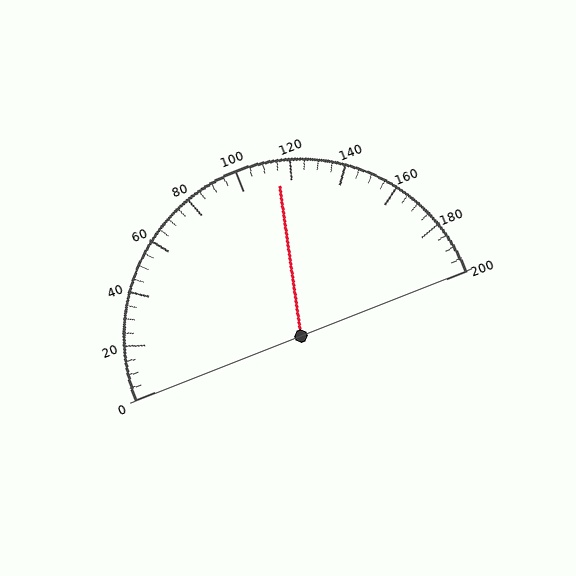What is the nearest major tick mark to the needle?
The nearest major tick mark is 120.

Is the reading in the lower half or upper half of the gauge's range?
The reading is in the upper half of the range (0 to 200).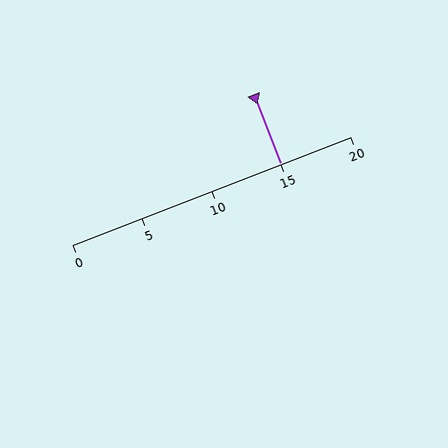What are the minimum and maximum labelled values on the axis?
The axis runs from 0 to 20.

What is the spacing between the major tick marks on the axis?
The major ticks are spaced 5 apart.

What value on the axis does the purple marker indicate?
The marker indicates approximately 15.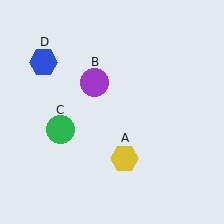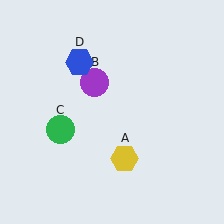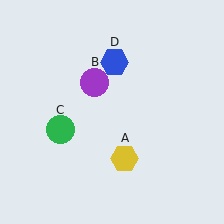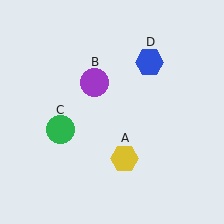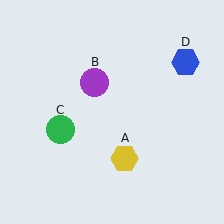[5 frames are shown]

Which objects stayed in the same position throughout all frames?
Yellow hexagon (object A) and purple circle (object B) and green circle (object C) remained stationary.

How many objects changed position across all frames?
1 object changed position: blue hexagon (object D).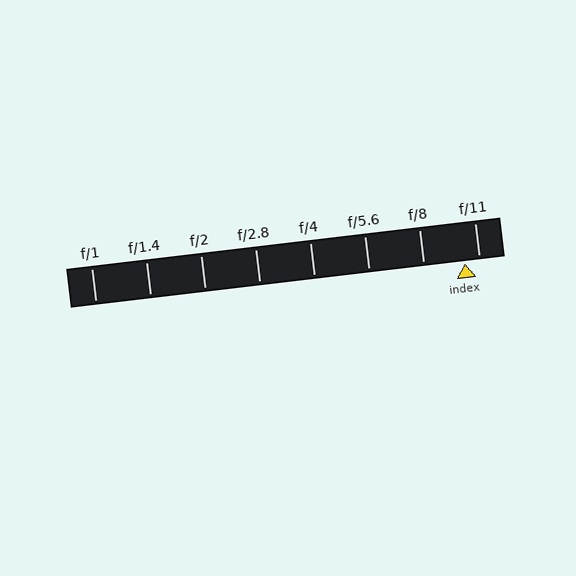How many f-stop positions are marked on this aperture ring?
There are 8 f-stop positions marked.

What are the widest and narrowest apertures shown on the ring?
The widest aperture shown is f/1 and the narrowest is f/11.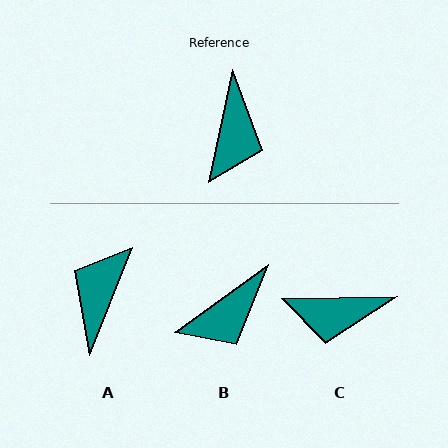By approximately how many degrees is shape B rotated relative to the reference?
Approximately 42 degrees clockwise.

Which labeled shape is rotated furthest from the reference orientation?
A, about 170 degrees away.